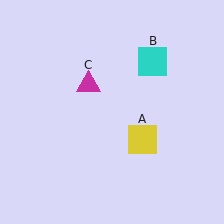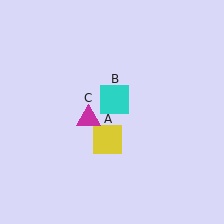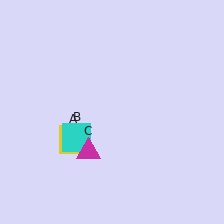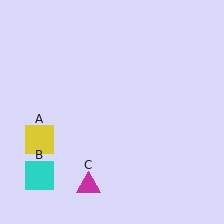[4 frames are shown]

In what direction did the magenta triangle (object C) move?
The magenta triangle (object C) moved down.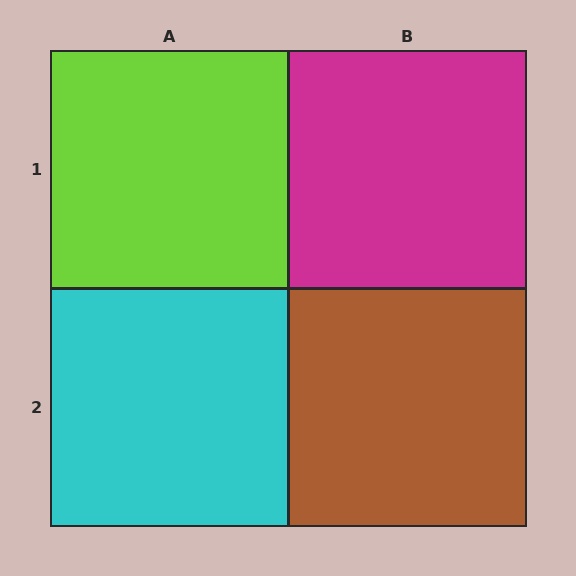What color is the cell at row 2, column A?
Cyan.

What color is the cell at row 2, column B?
Brown.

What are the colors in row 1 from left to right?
Lime, magenta.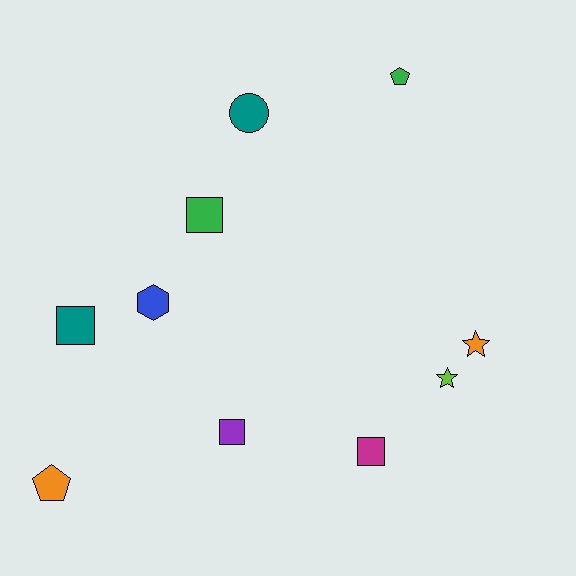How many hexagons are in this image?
There is 1 hexagon.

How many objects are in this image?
There are 10 objects.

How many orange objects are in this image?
There are 2 orange objects.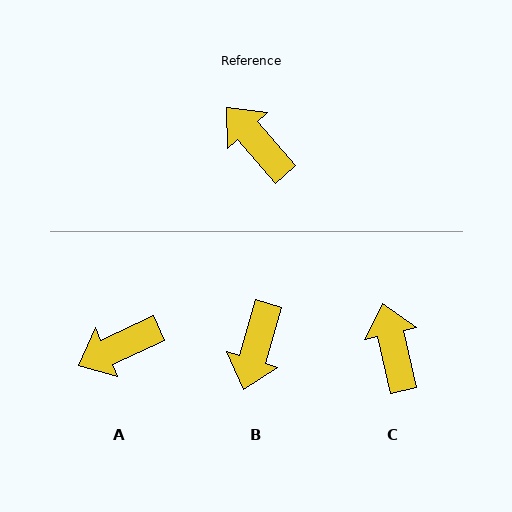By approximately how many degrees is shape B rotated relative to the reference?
Approximately 122 degrees counter-clockwise.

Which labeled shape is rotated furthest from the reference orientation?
B, about 122 degrees away.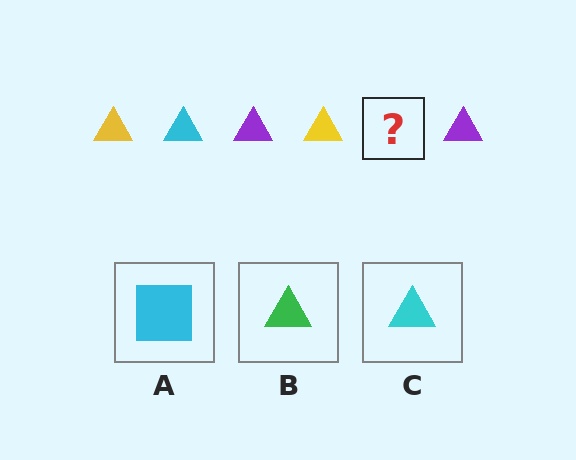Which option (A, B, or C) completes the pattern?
C.